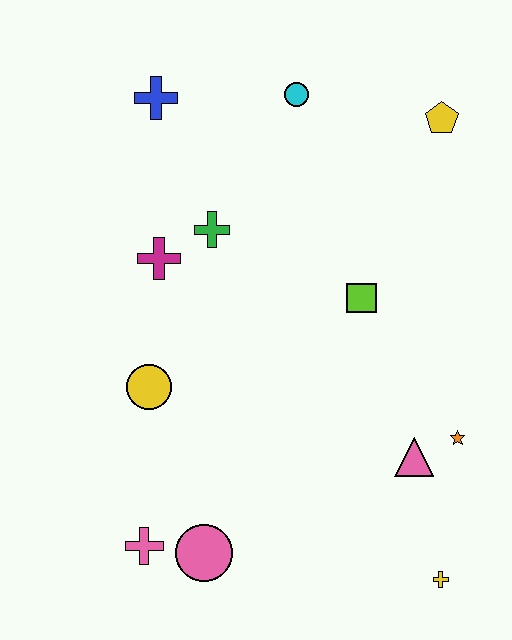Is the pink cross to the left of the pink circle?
Yes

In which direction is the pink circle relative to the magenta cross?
The pink circle is below the magenta cross.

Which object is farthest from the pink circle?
The yellow pentagon is farthest from the pink circle.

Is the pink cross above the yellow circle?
No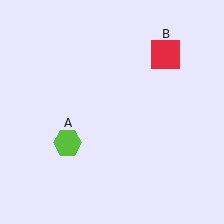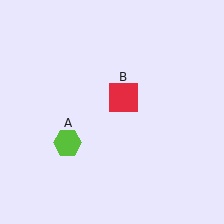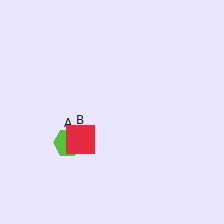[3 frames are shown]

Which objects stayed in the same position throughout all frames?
Lime hexagon (object A) remained stationary.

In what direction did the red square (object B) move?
The red square (object B) moved down and to the left.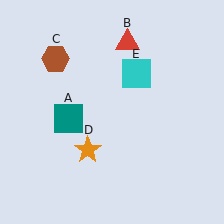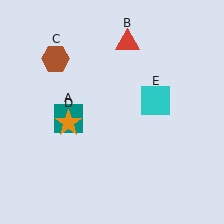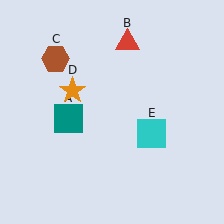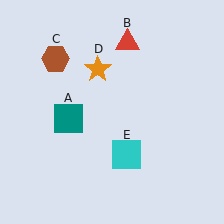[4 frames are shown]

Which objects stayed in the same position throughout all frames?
Teal square (object A) and red triangle (object B) and brown hexagon (object C) remained stationary.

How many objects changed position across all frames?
2 objects changed position: orange star (object D), cyan square (object E).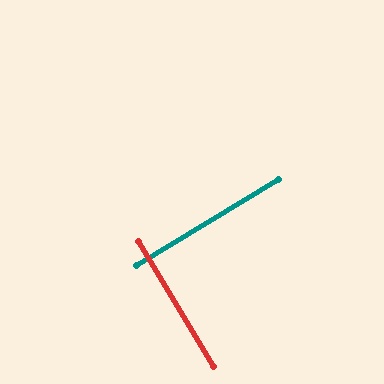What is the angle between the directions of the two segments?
Approximately 90 degrees.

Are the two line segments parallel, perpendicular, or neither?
Perpendicular — they meet at approximately 90°.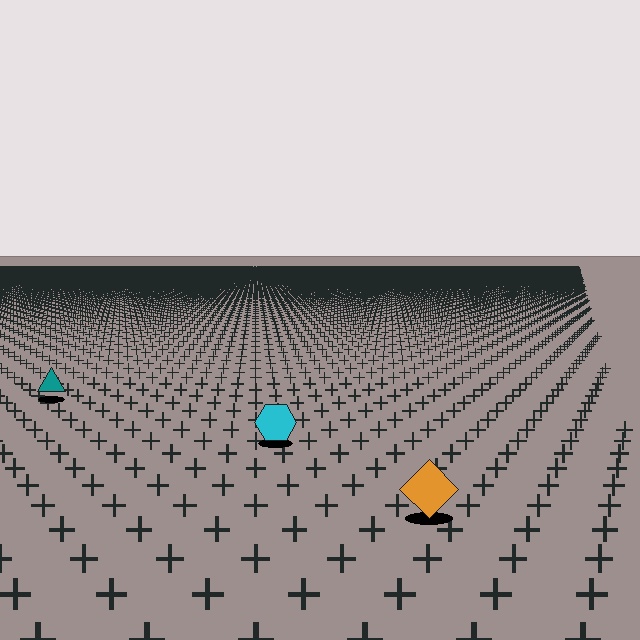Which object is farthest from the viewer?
The teal triangle is farthest from the viewer. It appears smaller and the ground texture around it is denser.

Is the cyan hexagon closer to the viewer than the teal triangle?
Yes. The cyan hexagon is closer — you can tell from the texture gradient: the ground texture is coarser near it.